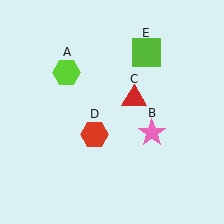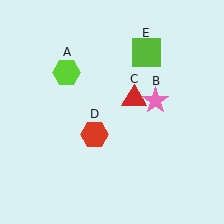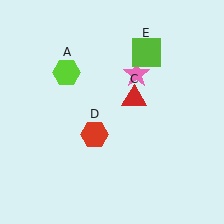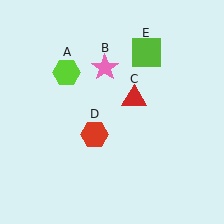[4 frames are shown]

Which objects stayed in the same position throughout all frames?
Lime hexagon (object A) and red triangle (object C) and red hexagon (object D) and lime square (object E) remained stationary.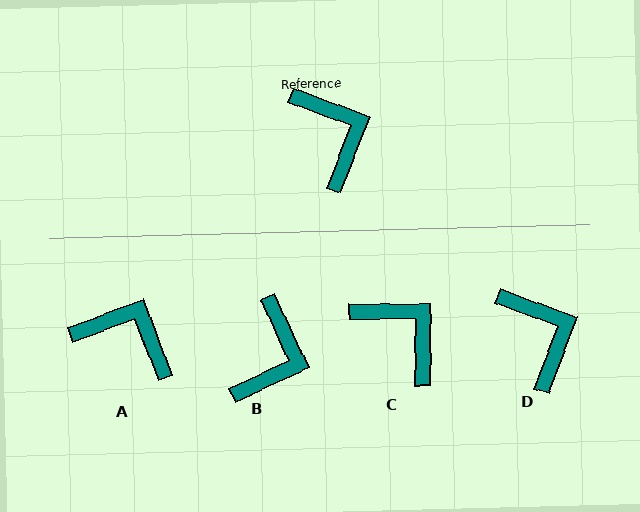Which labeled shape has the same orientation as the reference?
D.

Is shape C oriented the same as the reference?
No, it is off by about 20 degrees.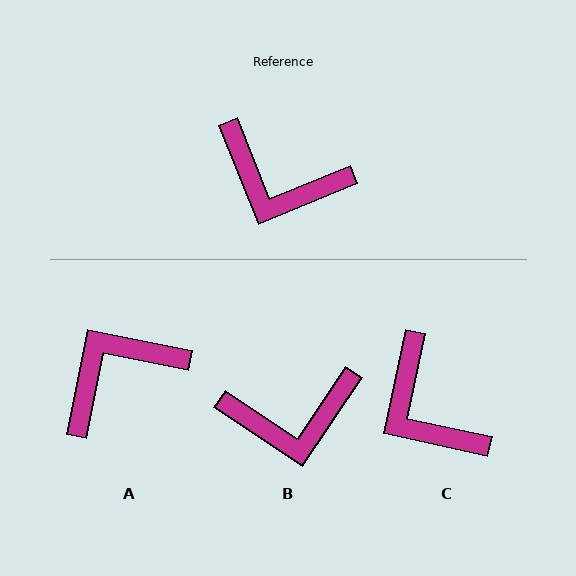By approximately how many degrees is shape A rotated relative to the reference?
Approximately 124 degrees clockwise.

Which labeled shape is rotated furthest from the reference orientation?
A, about 124 degrees away.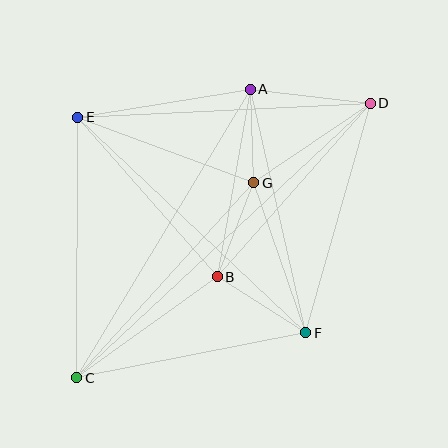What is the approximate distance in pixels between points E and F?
The distance between E and F is approximately 313 pixels.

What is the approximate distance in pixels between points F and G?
The distance between F and G is approximately 159 pixels.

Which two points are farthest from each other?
Points C and D are farthest from each other.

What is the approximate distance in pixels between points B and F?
The distance between B and F is approximately 105 pixels.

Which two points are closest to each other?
Points A and G are closest to each other.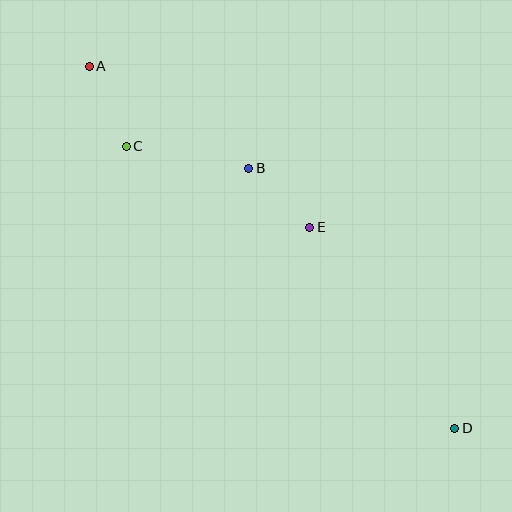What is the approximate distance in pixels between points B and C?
The distance between B and C is approximately 125 pixels.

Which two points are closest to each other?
Points B and E are closest to each other.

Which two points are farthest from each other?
Points A and D are farthest from each other.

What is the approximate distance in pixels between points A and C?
The distance between A and C is approximately 88 pixels.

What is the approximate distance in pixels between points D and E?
The distance between D and E is approximately 248 pixels.